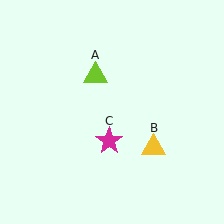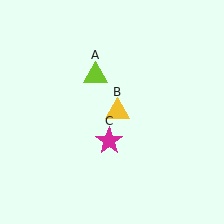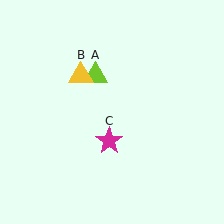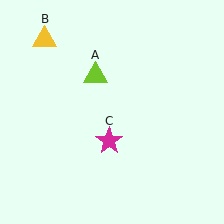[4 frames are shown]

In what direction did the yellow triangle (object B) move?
The yellow triangle (object B) moved up and to the left.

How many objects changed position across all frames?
1 object changed position: yellow triangle (object B).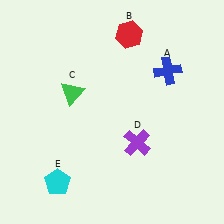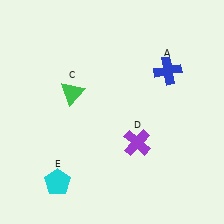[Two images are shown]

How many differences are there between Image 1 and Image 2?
There is 1 difference between the two images.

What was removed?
The red hexagon (B) was removed in Image 2.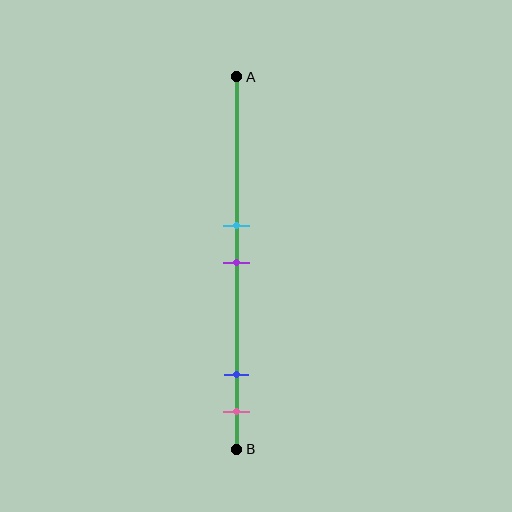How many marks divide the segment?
There are 4 marks dividing the segment.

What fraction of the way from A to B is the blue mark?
The blue mark is approximately 80% (0.8) of the way from A to B.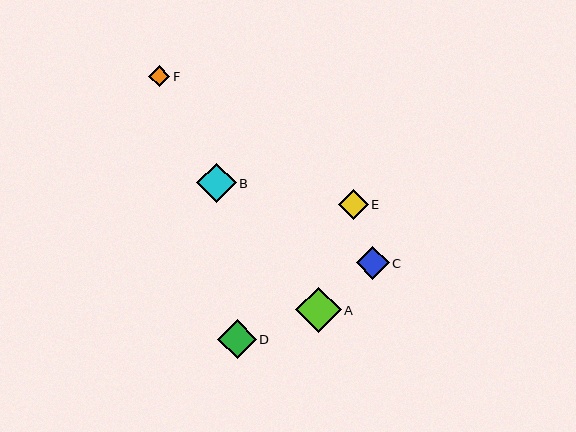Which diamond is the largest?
Diamond A is the largest with a size of approximately 46 pixels.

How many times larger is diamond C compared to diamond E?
Diamond C is approximately 1.1 times the size of diamond E.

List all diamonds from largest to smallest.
From largest to smallest: A, B, D, C, E, F.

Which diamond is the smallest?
Diamond F is the smallest with a size of approximately 21 pixels.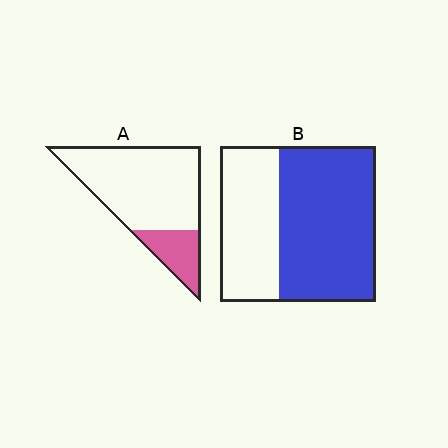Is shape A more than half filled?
No.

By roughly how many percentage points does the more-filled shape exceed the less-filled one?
By roughly 40 percentage points (B over A).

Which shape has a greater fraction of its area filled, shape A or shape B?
Shape B.